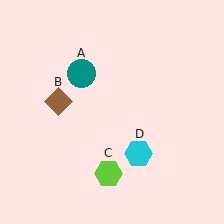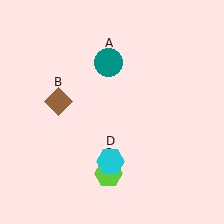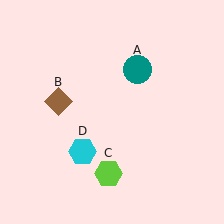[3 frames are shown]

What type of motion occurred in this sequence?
The teal circle (object A), cyan hexagon (object D) rotated clockwise around the center of the scene.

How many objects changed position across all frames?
2 objects changed position: teal circle (object A), cyan hexagon (object D).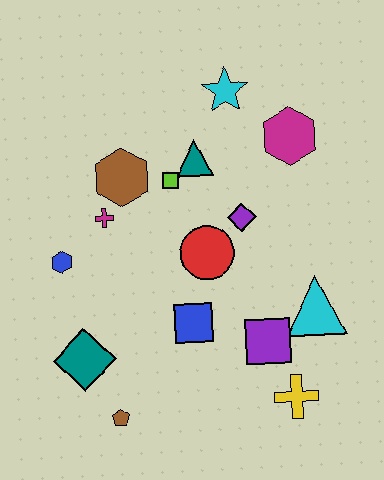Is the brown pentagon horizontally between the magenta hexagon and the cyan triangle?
No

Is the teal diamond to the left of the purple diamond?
Yes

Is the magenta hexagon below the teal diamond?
No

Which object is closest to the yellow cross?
The purple square is closest to the yellow cross.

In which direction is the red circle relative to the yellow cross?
The red circle is above the yellow cross.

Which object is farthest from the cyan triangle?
The blue hexagon is farthest from the cyan triangle.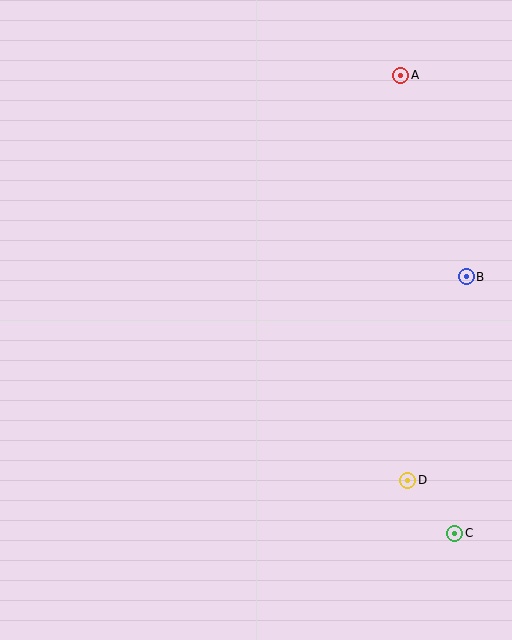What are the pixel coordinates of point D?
Point D is at (408, 480).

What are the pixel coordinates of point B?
Point B is at (466, 277).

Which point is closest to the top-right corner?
Point A is closest to the top-right corner.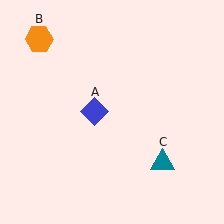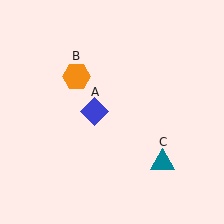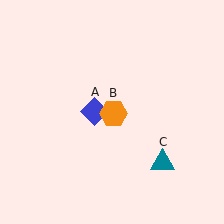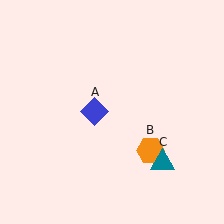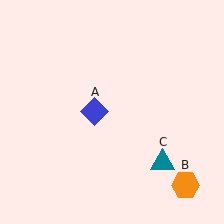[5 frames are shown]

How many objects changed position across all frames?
1 object changed position: orange hexagon (object B).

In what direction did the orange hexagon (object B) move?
The orange hexagon (object B) moved down and to the right.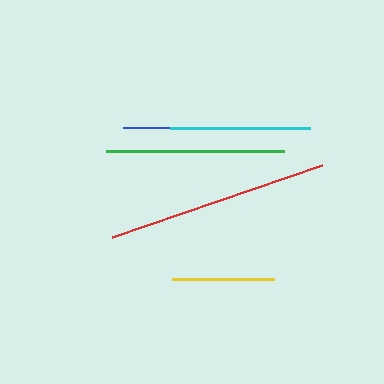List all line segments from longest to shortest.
From longest to shortest: red, blue, green, cyan, yellow.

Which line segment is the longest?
The red line is the longest at approximately 222 pixels.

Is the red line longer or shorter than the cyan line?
The red line is longer than the cyan line.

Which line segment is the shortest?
The yellow line is the shortest at approximately 103 pixels.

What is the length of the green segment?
The green segment is approximately 178 pixels long.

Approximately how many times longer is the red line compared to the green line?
The red line is approximately 1.2 times the length of the green line.